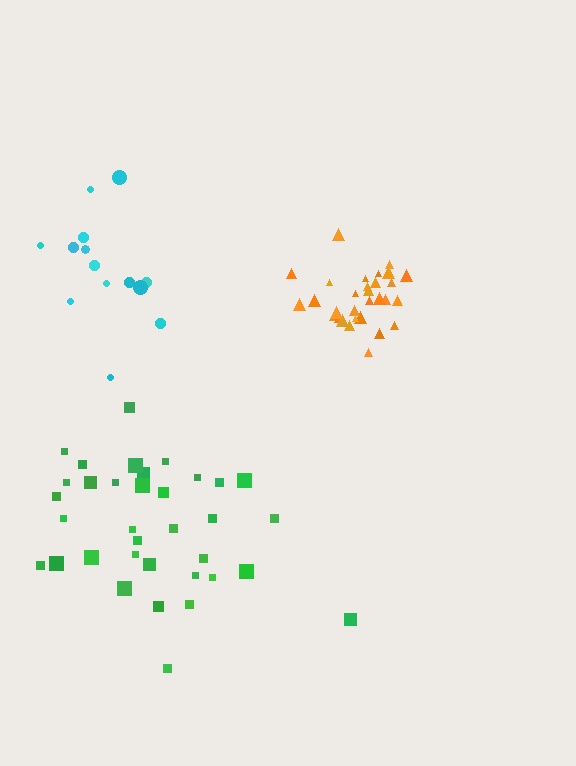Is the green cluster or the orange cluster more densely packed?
Orange.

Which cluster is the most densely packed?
Orange.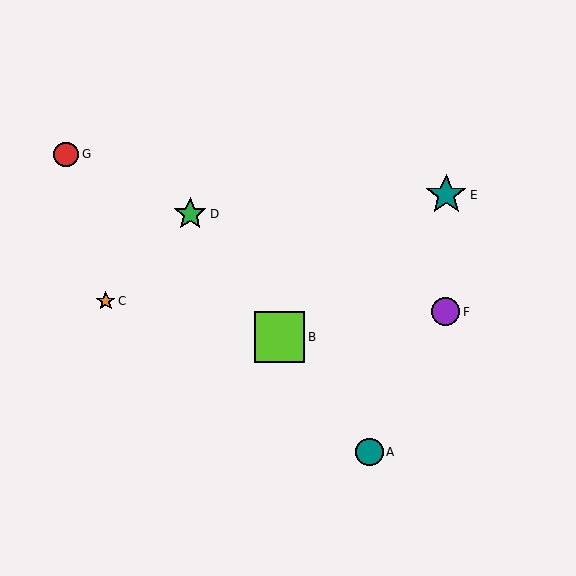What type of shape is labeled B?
Shape B is a lime square.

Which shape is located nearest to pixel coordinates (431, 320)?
The purple circle (labeled F) at (446, 312) is nearest to that location.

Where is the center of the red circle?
The center of the red circle is at (66, 154).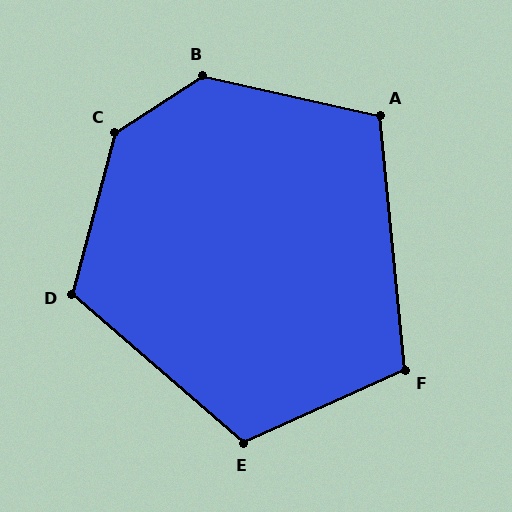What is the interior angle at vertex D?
Approximately 116 degrees (obtuse).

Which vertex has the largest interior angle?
C, at approximately 137 degrees.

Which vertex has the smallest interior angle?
A, at approximately 108 degrees.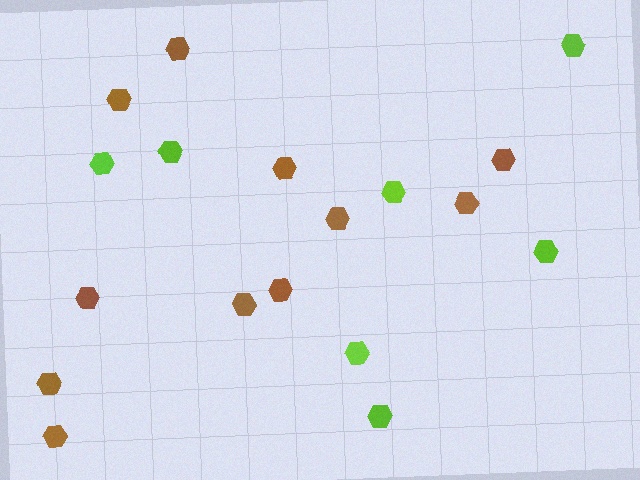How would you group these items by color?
There are 2 groups: one group of lime hexagons (7) and one group of brown hexagons (11).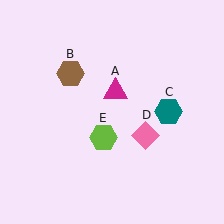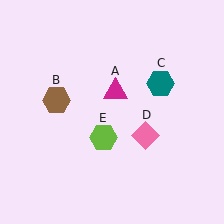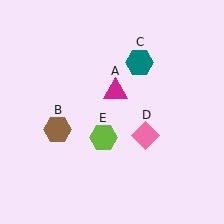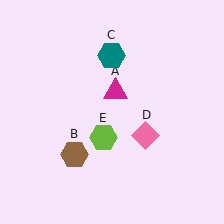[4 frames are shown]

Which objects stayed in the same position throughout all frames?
Magenta triangle (object A) and pink diamond (object D) and lime hexagon (object E) remained stationary.